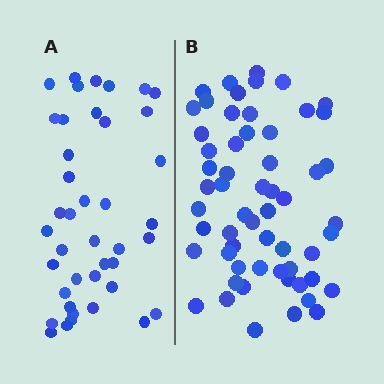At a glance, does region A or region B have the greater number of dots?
Region B (the right region) has more dots.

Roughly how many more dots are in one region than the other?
Region B has approximately 15 more dots than region A.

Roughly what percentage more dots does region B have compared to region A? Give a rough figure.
About 40% more.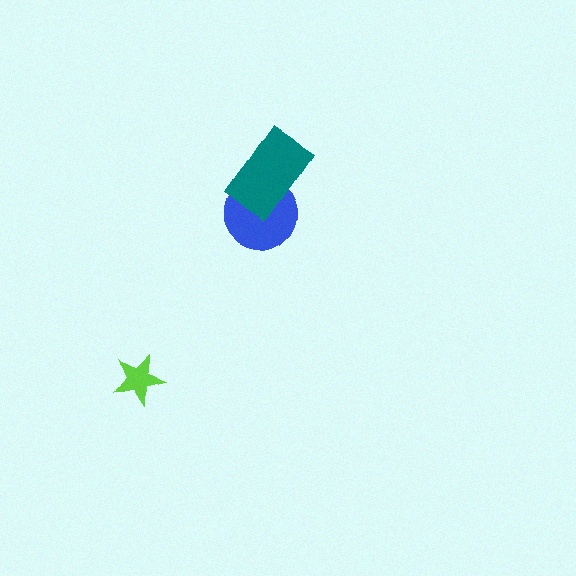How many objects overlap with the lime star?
0 objects overlap with the lime star.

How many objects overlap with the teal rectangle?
1 object overlaps with the teal rectangle.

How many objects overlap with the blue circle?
1 object overlaps with the blue circle.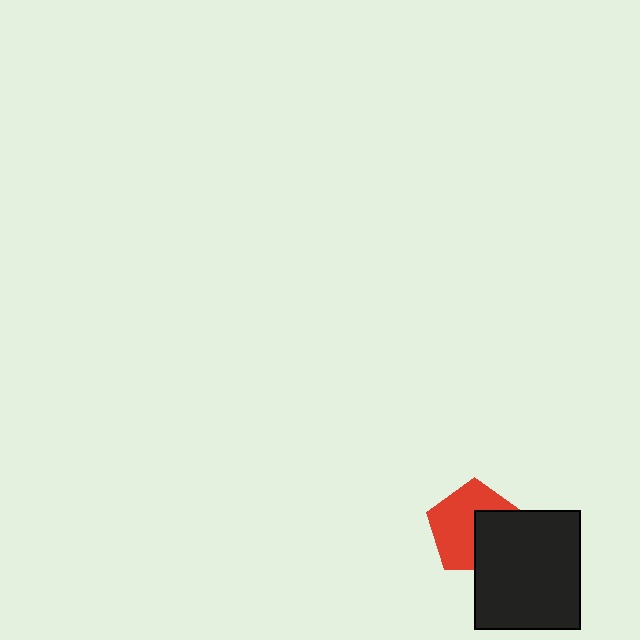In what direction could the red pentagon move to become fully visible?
The red pentagon could move toward the upper-left. That would shift it out from behind the black rectangle entirely.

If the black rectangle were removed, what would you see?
You would see the complete red pentagon.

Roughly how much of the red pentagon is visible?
About half of it is visible (roughly 60%).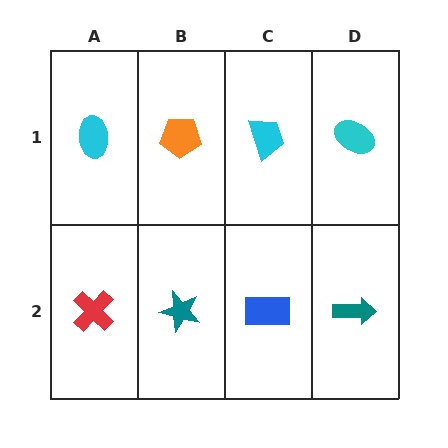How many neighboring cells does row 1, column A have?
2.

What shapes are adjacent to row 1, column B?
A teal star (row 2, column B), a cyan ellipse (row 1, column A), a cyan trapezoid (row 1, column C).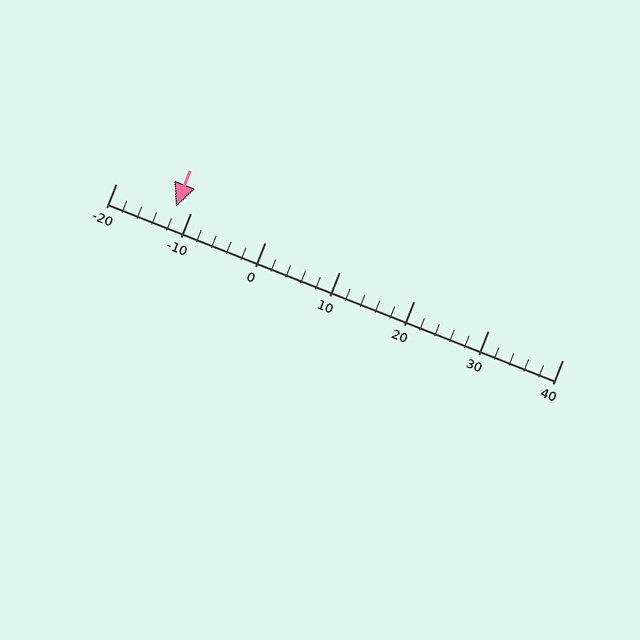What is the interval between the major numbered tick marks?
The major tick marks are spaced 10 units apart.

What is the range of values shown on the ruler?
The ruler shows values from -20 to 40.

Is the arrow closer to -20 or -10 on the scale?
The arrow is closer to -10.